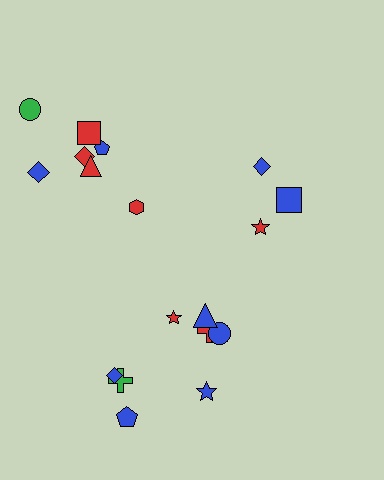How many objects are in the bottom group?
There are 8 objects.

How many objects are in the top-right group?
There are 3 objects.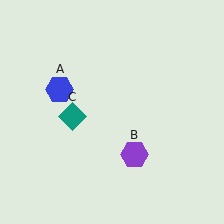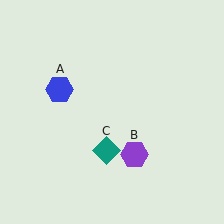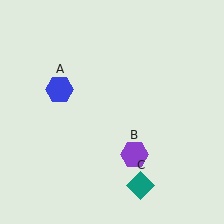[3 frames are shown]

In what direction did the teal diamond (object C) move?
The teal diamond (object C) moved down and to the right.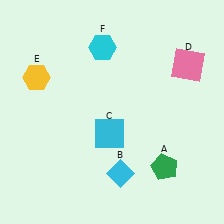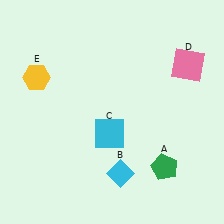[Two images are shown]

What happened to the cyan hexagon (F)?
The cyan hexagon (F) was removed in Image 2. It was in the top-left area of Image 1.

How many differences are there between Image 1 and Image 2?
There is 1 difference between the two images.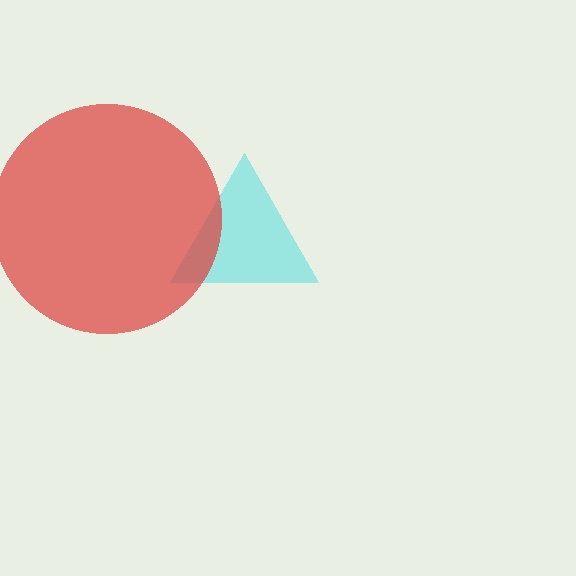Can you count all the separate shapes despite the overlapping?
Yes, there are 2 separate shapes.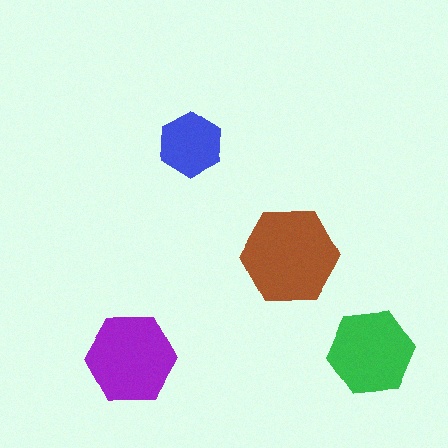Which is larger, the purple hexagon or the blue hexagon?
The purple one.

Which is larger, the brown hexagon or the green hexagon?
The brown one.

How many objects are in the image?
There are 4 objects in the image.